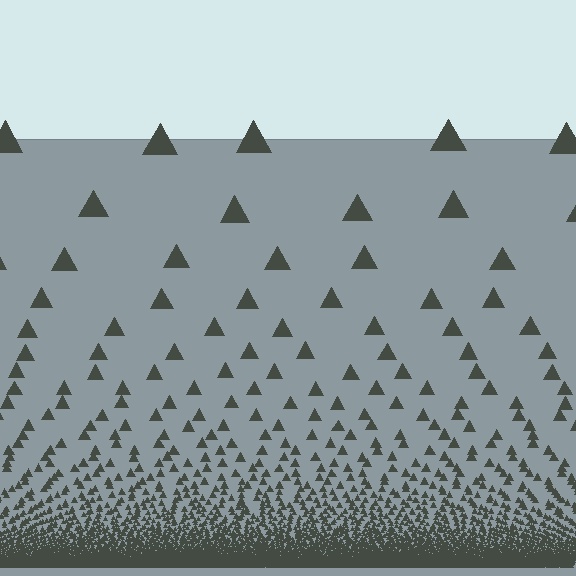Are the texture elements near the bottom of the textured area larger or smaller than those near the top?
Smaller. The gradient is inverted — elements near the bottom are smaller and denser.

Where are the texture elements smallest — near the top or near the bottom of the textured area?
Near the bottom.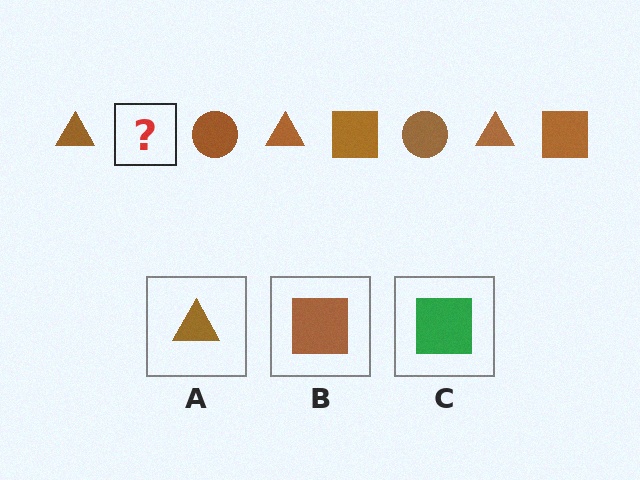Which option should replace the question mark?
Option B.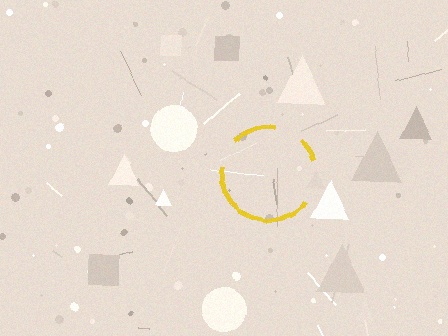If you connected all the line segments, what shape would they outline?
They would outline a circle.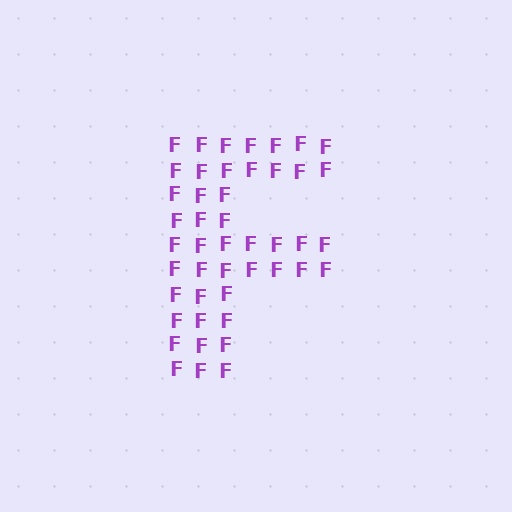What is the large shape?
The large shape is the letter F.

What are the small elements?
The small elements are letter F's.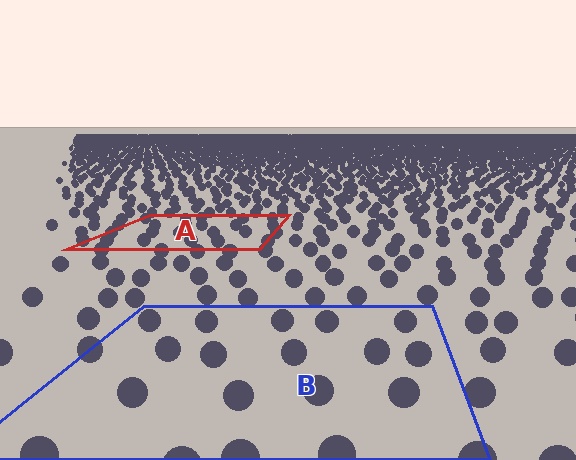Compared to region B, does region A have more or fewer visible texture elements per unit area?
Region A has more texture elements per unit area — they are packed more densely because it is farther away.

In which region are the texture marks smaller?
The texture marks are smaller in region A, because it is farther away.